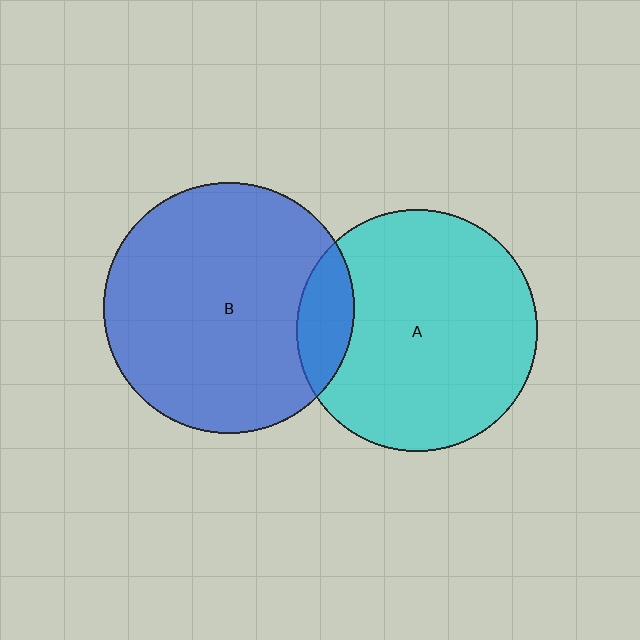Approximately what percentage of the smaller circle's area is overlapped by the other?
Approximately 15%.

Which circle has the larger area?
Circle B (blue).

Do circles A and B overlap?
Yes.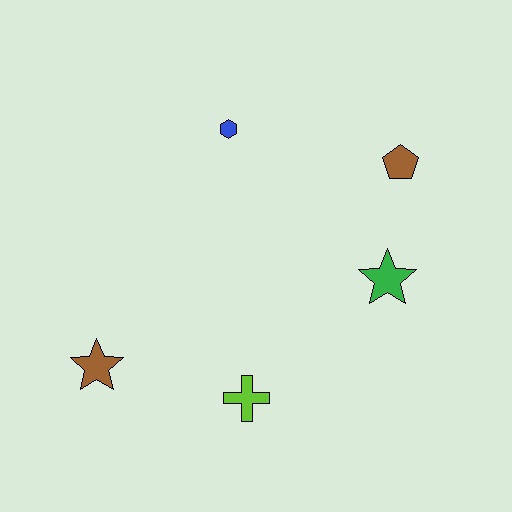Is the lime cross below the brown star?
Yes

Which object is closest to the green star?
The brown pentagon is closest to the green star.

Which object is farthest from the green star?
The brown star is farthest from the green star.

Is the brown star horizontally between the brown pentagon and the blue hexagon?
No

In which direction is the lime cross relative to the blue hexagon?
The lime cross is below the blue hexagon.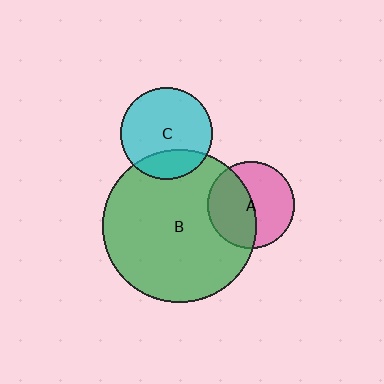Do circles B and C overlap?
Yes.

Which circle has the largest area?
Circle B (green).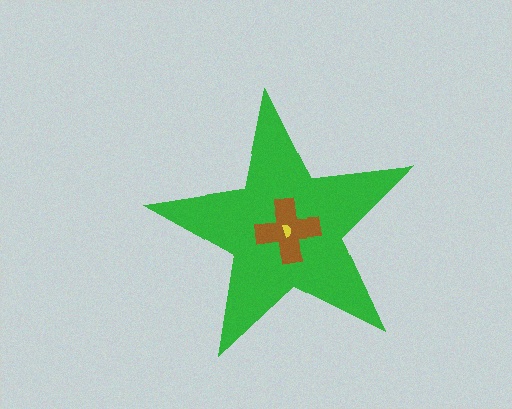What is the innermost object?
The yellow semicircle.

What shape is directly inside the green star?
The brown cross.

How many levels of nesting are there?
3.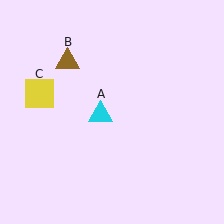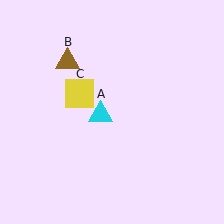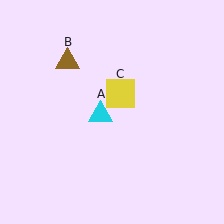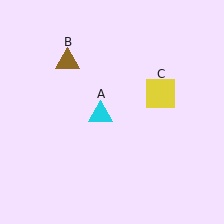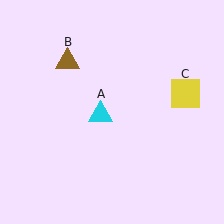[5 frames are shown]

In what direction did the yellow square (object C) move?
The yellow square (object C) moved right.